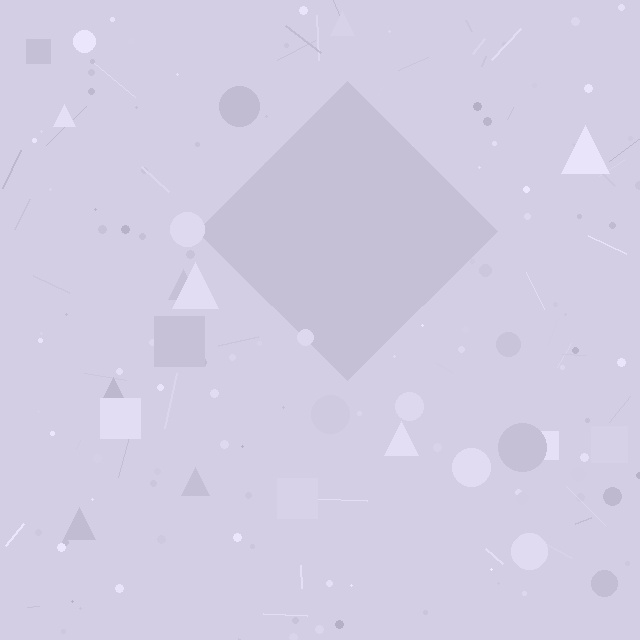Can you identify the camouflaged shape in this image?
The camouflaged shape is a diamond.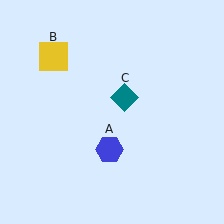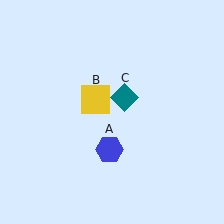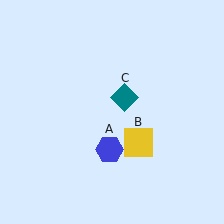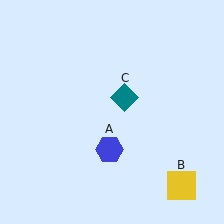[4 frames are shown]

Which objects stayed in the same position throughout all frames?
Blue hexagon (object A) and teal diamond (object C) remained stationary.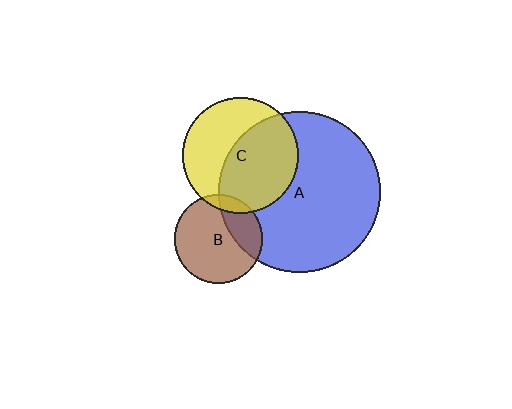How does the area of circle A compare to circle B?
Approximately 3.3 times.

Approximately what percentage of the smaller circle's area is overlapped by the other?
Approximately 25%.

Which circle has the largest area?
Circle A (blue).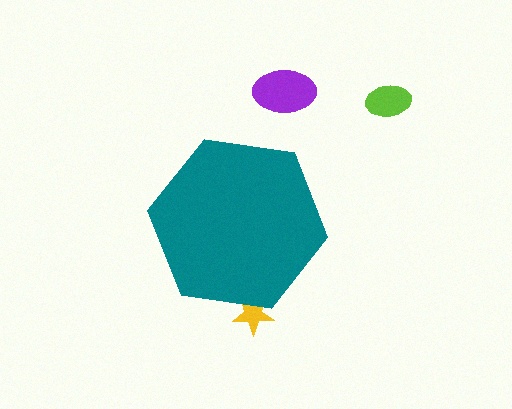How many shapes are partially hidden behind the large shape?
1 shape is partially hidden.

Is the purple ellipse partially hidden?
No, the purple ellipse is fully visible.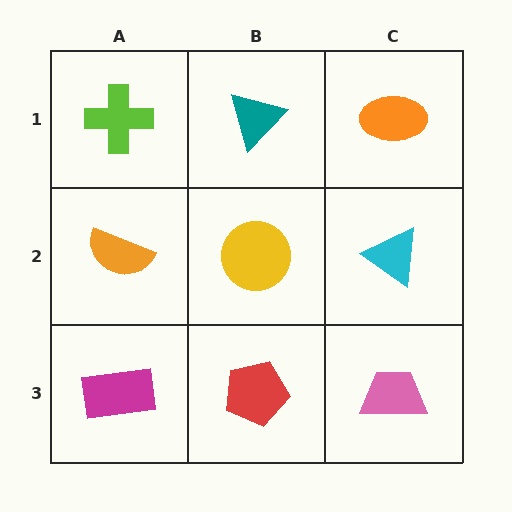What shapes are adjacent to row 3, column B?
A yellow circle (row 2, column B), a magenta rectangle (row 3, column A), a pink trapezoid (row 3, column C).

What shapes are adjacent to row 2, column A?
A lime cross (row 1, column A), a magenta rectangle (row 3, column A), a yellow circle (row 2, column B).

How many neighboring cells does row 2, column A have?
3.